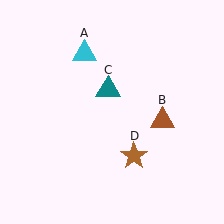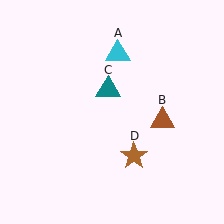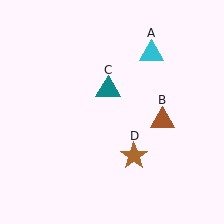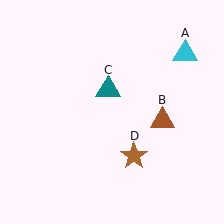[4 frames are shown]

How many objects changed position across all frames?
1 object changed position: cyan triangle (object A).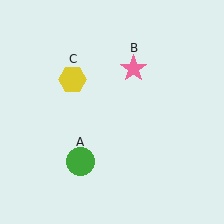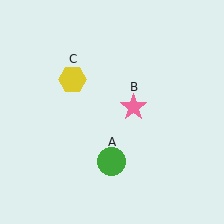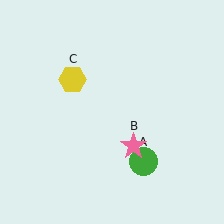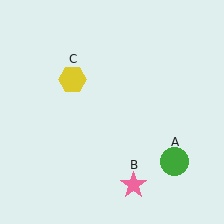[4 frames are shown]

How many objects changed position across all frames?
2 objects changed position: green circle (object A), pink star (object B).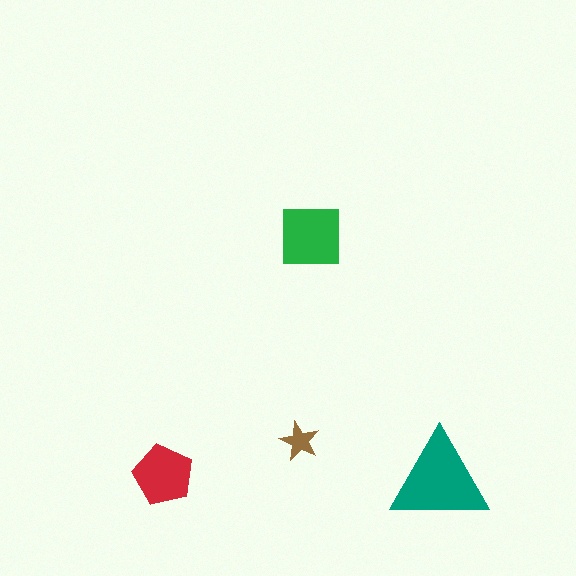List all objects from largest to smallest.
The teal triangle, the green square, the red pentagon, the brown star.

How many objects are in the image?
There are 4 objects in the image.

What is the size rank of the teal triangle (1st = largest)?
1st.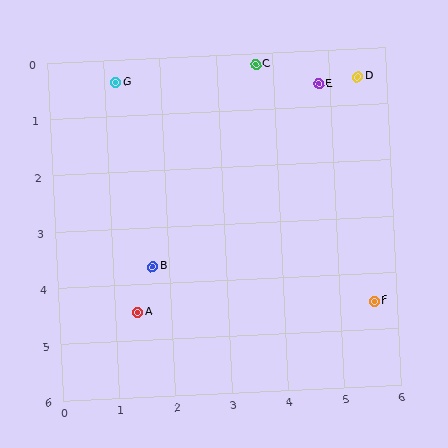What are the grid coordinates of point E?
Point E is at approximately (4.8, 0.6).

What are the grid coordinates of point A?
Point A is at approximately (1.4, 4.5).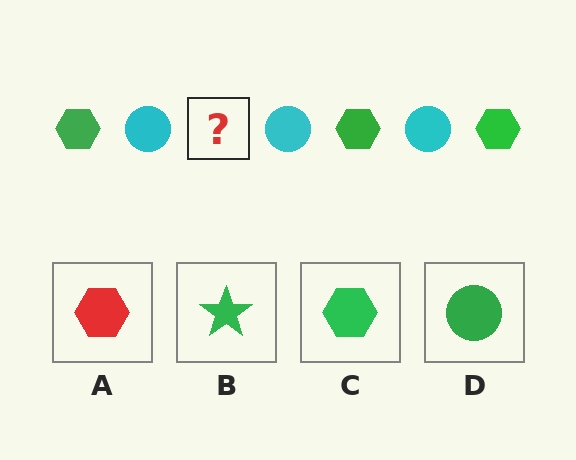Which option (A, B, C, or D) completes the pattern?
C.